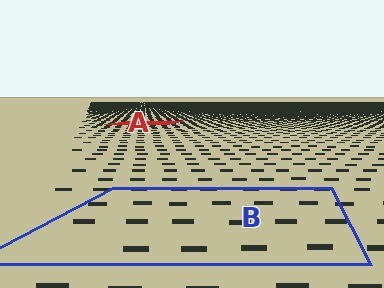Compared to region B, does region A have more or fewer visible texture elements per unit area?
Region A has more texture elements per unit area — they are packed more densely because it is farther away.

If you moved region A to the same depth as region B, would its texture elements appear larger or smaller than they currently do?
They would appear larger. At a closer depth, the same texture elements are projected at a bigger on-screen size.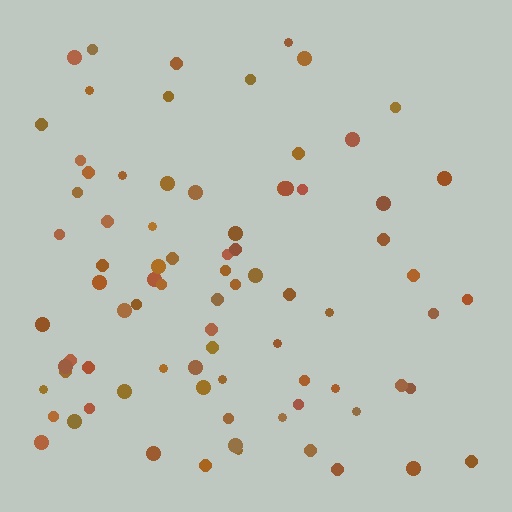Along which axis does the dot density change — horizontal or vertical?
Horizontal.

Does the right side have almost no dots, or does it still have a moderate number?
Still a moderate number, just noticeably fewer than the left.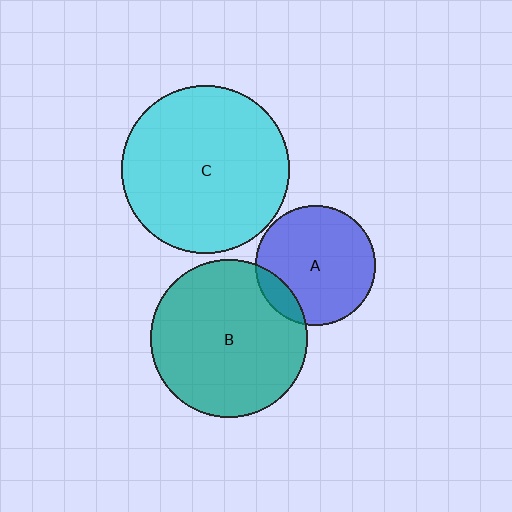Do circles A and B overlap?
Yes.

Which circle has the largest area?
Circle C (cyan).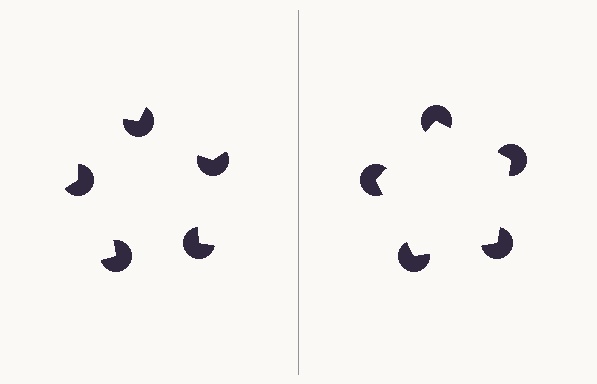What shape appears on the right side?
An illusory pentagon.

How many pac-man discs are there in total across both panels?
10 — 5 on each side.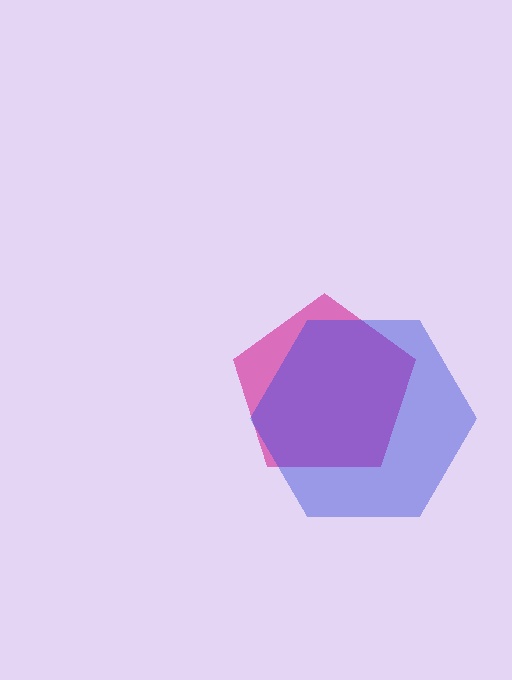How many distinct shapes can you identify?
There are 2 distinct shapes: a magenta pentagon, a blue hexagon.